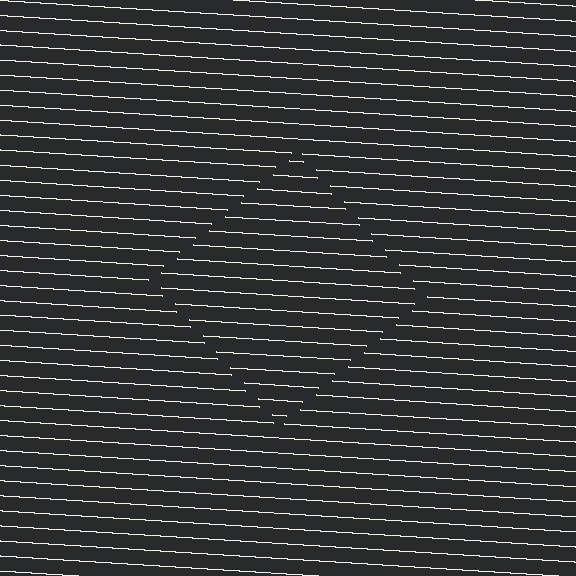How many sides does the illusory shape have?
4 sides — the line-ends trace a square.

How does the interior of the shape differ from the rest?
The interior of the shape contains the same grating, shifted by half a period — the contour is defined by the phase discontinuity where line-ends from the inner and outer gratings abut.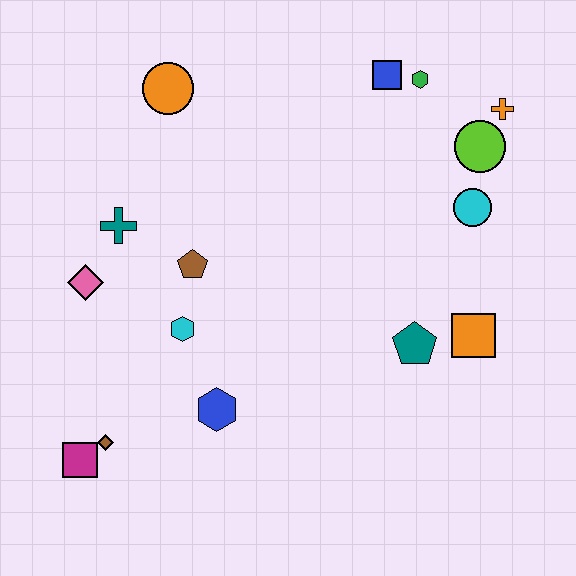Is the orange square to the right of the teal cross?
Yes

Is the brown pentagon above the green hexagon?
No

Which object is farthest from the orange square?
The magenta square is farthest from the orange square.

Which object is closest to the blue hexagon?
The cyan hexagon is closest to the blue hexagon.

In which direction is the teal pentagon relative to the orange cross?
The teal pentagon is below the orange cross.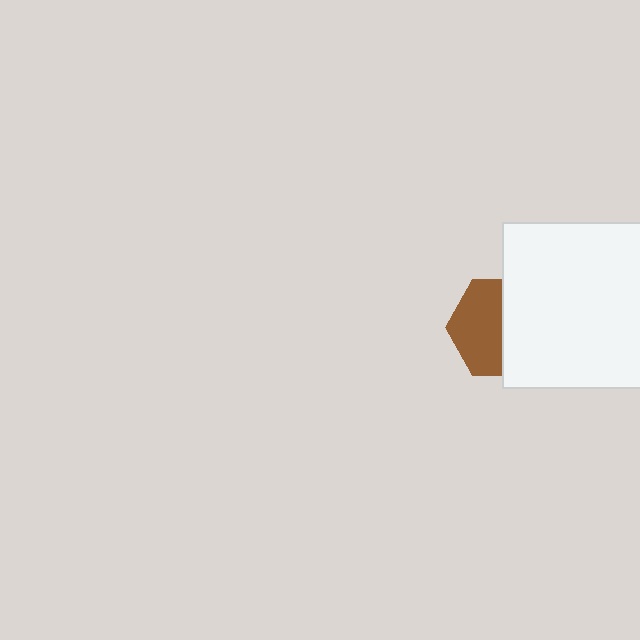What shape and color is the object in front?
The object in front is a white square.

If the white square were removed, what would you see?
You would see the complete brown hexagon.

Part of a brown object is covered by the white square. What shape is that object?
It is a hexagon.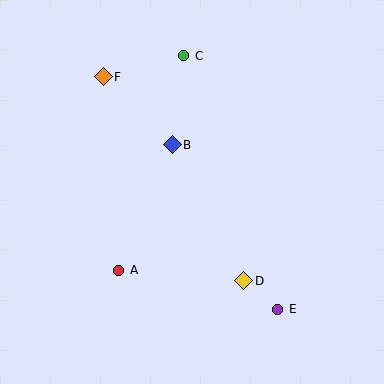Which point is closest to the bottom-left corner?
Point A is closest to the bottom-left corner.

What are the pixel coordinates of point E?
Point E is at (278, 309).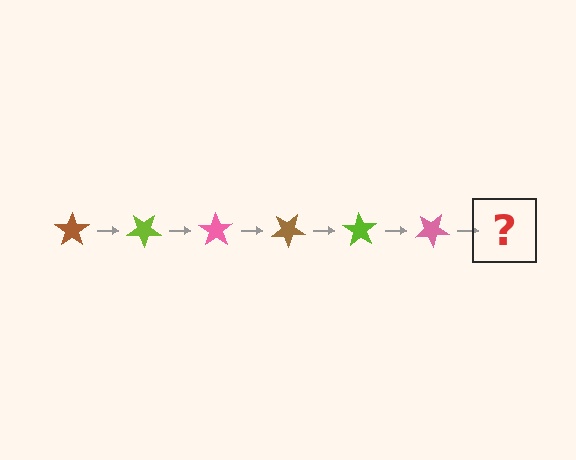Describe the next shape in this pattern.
It should be a brown star, rotated 210 degrees from the start.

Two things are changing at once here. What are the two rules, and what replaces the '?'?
The two rules are that it rotates 35 degrees each step and the color cycles through brown, lime, and pink. The '?' should be a brown star, rotated 210 degrees from the start.